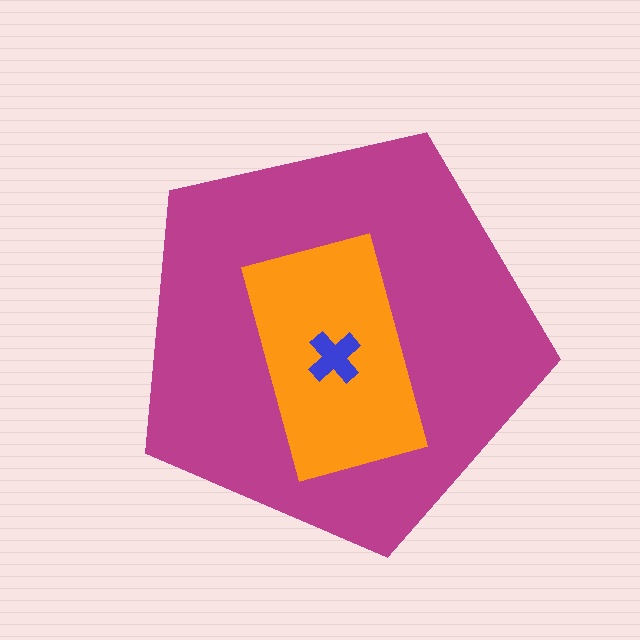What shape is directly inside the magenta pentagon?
The orange rectangle.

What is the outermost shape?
The magenta pentagon.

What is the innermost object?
The blue cross.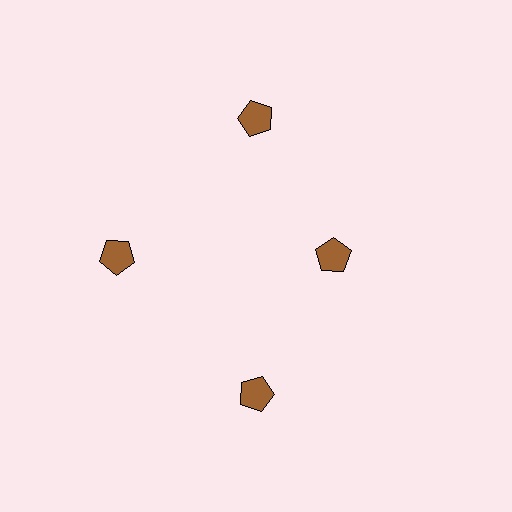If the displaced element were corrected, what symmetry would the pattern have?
It would have 4-fold rotational symmetry — the pattern would map onto itself every 90 degrees.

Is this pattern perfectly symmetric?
No. The 4 brown pentagons are arranged in a ring, but one element near the 3 o'clock position is pulled inward toward the center, breaking the 4-fold rotational symmetry.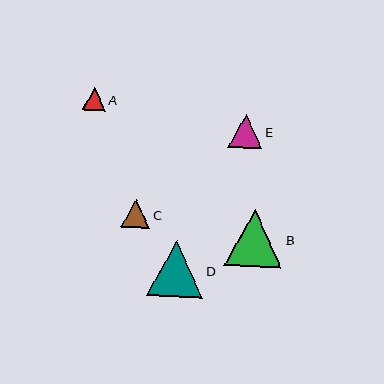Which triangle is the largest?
Triangle B is the largest with a size of approximately 57 pixels.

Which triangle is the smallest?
Triangle A is the smallest with a size of approximately 23 pixels.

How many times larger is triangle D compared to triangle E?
Triangle D is approximately 1.6 times the size of triangle E.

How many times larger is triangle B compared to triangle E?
Triangle B is approximately 1.7 times the size of triangle E.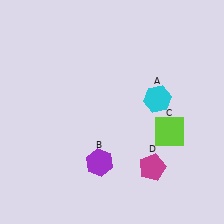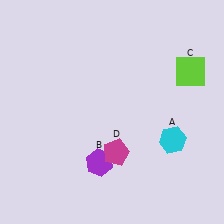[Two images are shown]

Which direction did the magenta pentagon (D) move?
The magenta pentagon (D) moved left.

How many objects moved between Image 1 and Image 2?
3 objects moved between the two images.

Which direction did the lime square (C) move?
The lime square (C) moved up.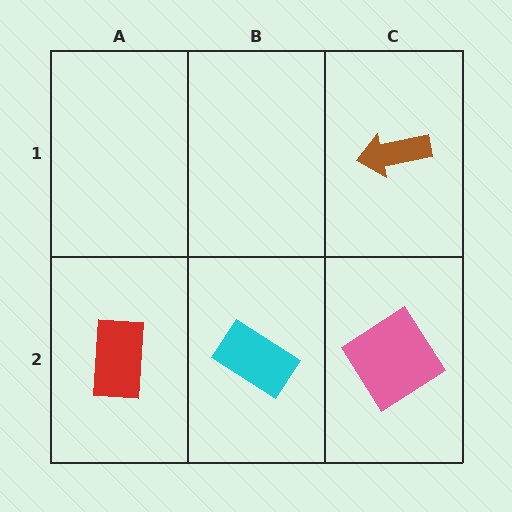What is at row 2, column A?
A red rectangle.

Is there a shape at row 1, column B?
No, that cell is empty.